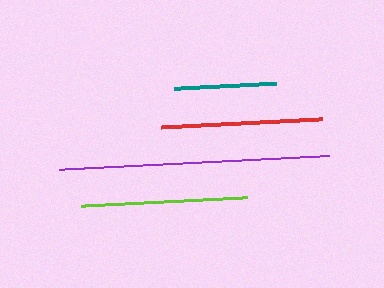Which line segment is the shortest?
The teal line is the shortest at approximately 101 pixels.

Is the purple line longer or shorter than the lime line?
The purple line is longer than the lime line.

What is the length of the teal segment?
The teal segment is approximately 101 pixels long.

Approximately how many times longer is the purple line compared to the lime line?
The purple line is approximately 1.6 times the length of the lime line.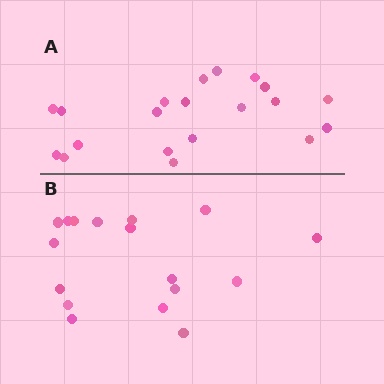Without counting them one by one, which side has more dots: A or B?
Region A (the top region) has more dots.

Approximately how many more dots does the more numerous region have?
Region A has just a few more — roughly 2 or 3 more dots than region B.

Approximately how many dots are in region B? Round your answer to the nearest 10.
About 20 dots. (The exact count is 17, which rounds to 20.)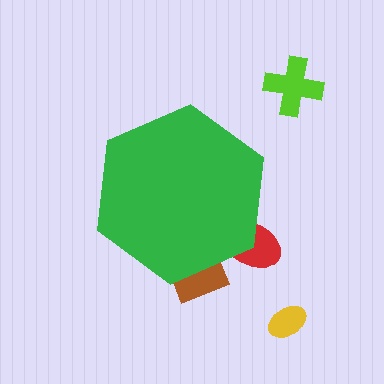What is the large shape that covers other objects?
A green hexagon.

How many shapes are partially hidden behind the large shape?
2 shapes are partially hidden.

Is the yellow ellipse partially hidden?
No, the yellow ellipse is fully visible.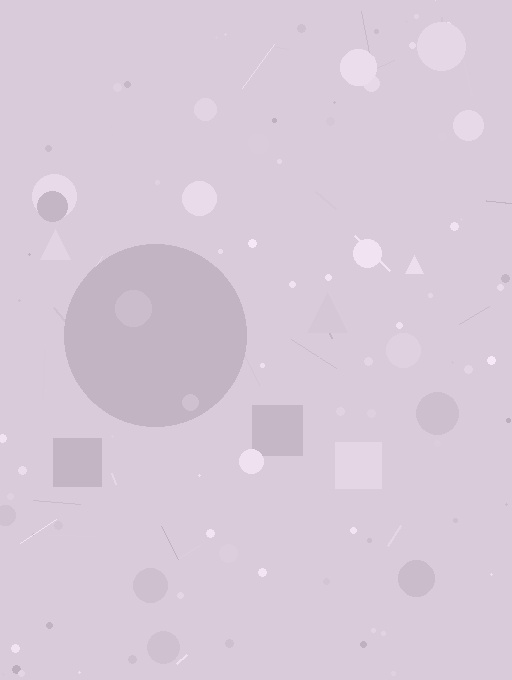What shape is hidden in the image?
A circle is hidden in the image.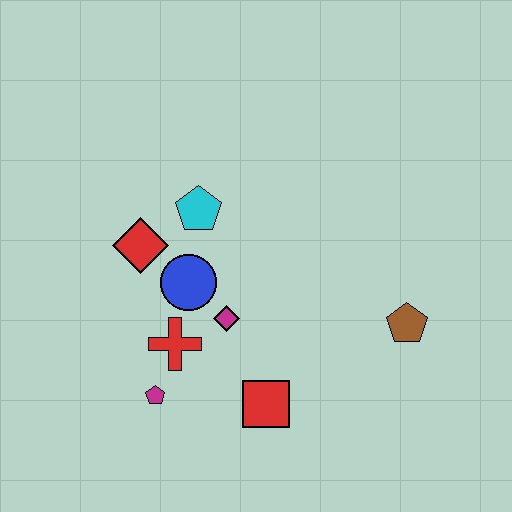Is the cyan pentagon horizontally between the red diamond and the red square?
Yes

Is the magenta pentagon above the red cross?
No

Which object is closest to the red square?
The magenta diamond is closest to the red square.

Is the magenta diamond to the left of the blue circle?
No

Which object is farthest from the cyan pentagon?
The brown pentagon is farthest from the cyan pentagon.